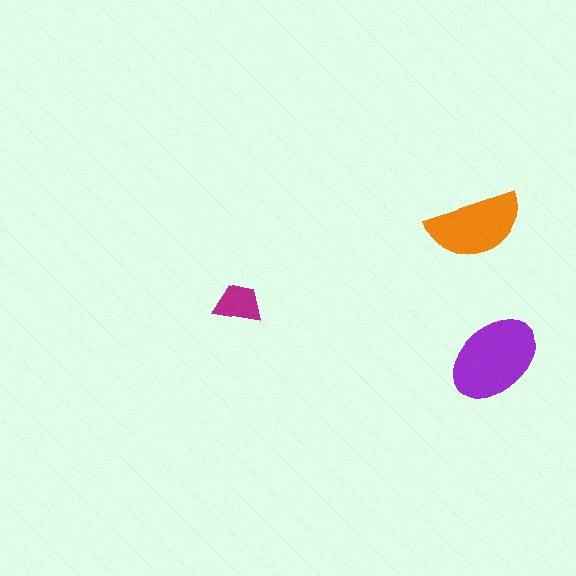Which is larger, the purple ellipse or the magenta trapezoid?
The purple ellipse.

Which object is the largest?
The purple ellipse.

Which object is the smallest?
The magenta trapezoid.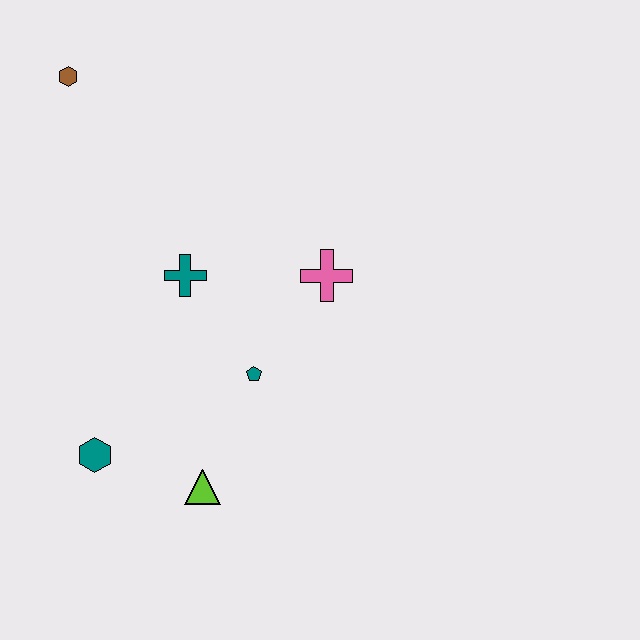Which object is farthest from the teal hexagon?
The brown hexagon is farthest from the teal hexagon.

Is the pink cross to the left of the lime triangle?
No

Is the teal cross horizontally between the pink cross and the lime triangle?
No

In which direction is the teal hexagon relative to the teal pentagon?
The teal hexagon is to the left of the teal pentagon.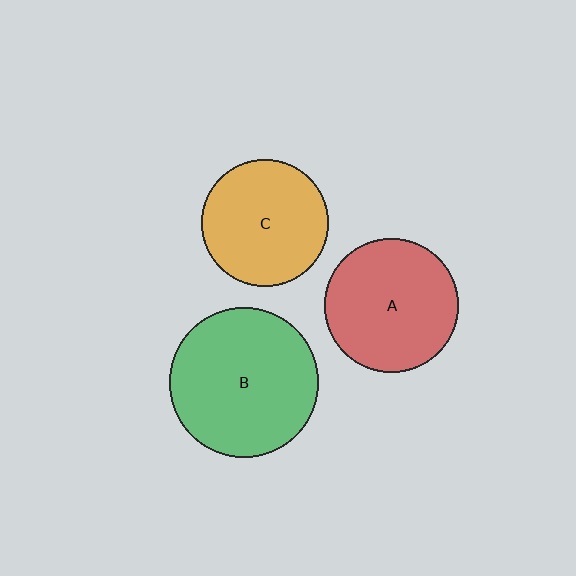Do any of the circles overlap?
No, none of the circles overlap.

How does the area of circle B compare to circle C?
Approximately 1.4 times.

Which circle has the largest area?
Circle B (green).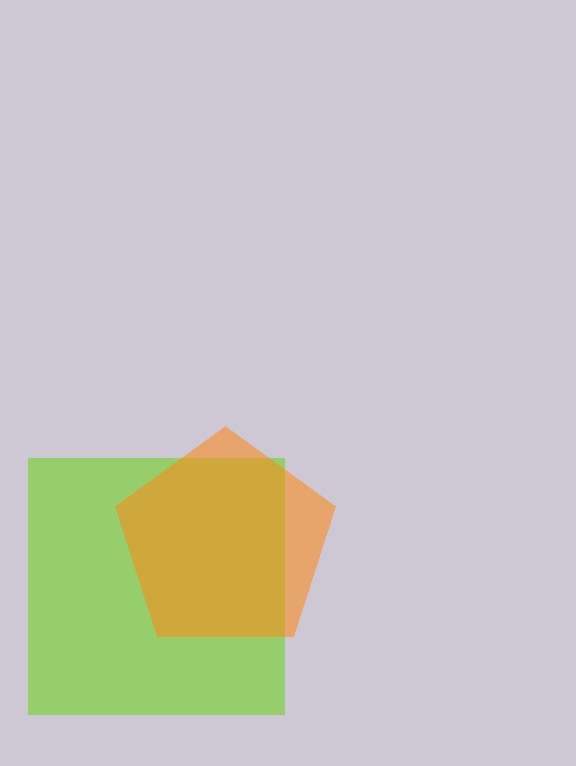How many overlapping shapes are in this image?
There are 2 overlapping shapes in the image.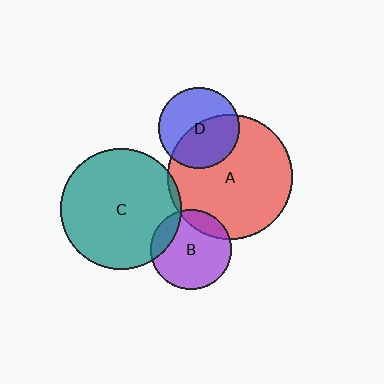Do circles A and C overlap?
Yes.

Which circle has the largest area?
Circle A (red).